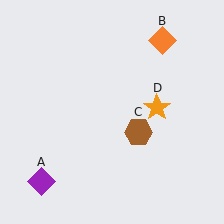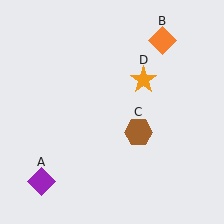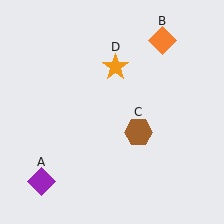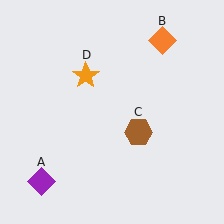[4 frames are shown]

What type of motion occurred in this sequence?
The orange star (object D) rotated counterclockwise around the center of the scene.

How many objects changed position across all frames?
1 object changed position: orange star (object D).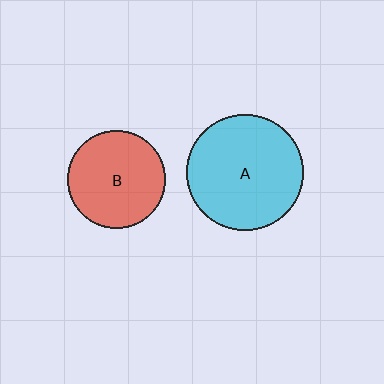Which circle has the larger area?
Circle A (cyan).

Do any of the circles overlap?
No, none of the circles overlap.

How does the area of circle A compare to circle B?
Approximately 1.4 times.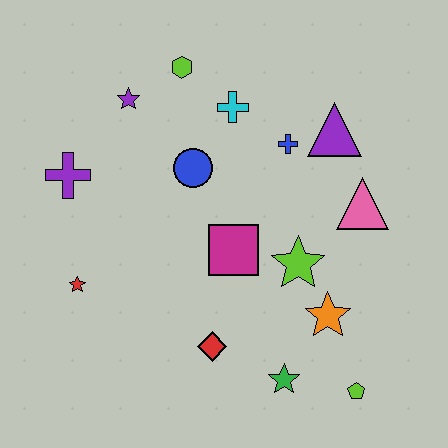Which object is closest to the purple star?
The lime hexagon is closest to the purple star.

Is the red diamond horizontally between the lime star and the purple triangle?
No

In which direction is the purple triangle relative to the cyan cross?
The purple triangle is to the right of the cyan cross.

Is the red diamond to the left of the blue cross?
Yes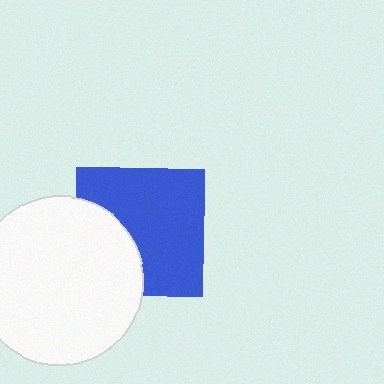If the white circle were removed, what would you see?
You would see the complete blue square.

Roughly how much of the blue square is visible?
Most of it is visible (roughly 67%).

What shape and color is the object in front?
The object in front is a white circle.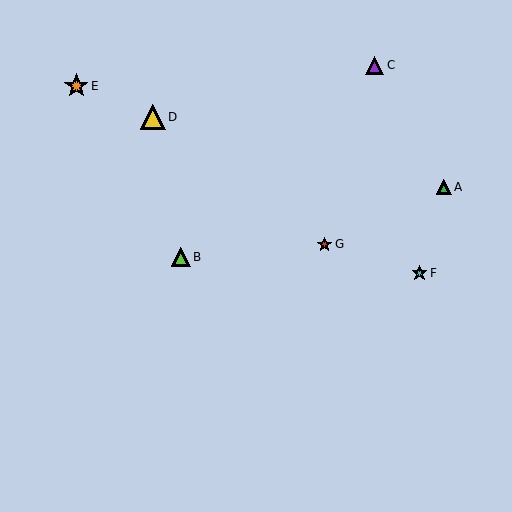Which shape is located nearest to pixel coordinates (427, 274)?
The cyan star (labeled F) at (420, 273) is nearest to that location.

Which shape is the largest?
The yellow triangle (labeled D) is the largest.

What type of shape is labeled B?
Shape B is a lime triangle.